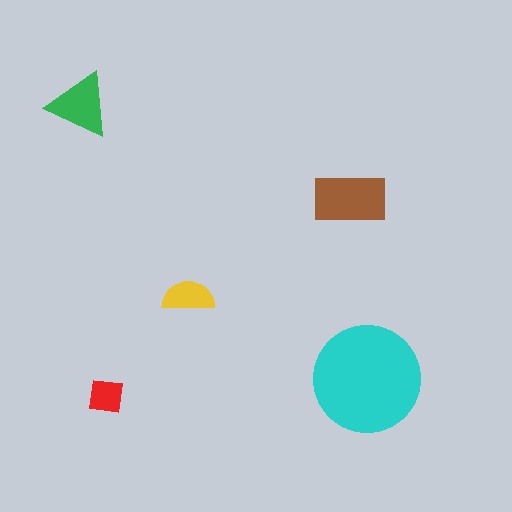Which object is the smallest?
The red square.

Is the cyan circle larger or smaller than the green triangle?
Larger.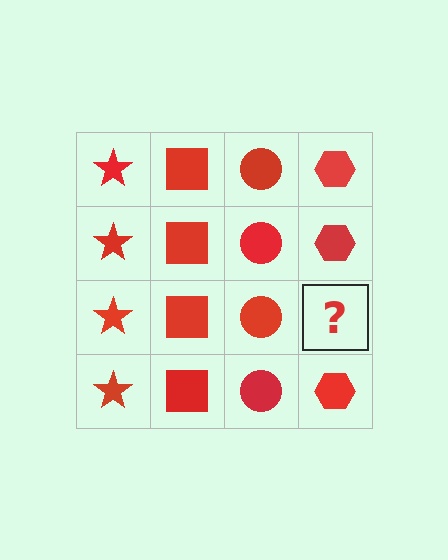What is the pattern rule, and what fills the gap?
The rule is that each column has a consistent shape. The gap should be filled with a red hexagon.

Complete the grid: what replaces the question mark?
The question mark should be replaced with a red hexagon.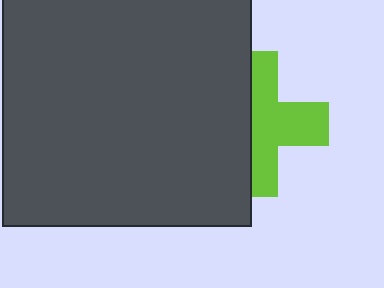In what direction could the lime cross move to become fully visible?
The lime cross could move right. That would shift it out from behind the dark gray rectangle entirely.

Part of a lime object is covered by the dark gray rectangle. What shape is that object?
It is a cross.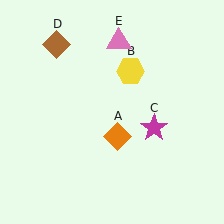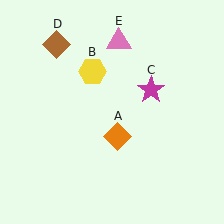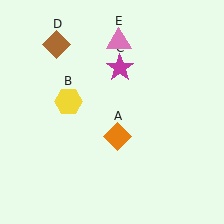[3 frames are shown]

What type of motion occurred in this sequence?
The yellow hexagon (object B), magenta star (object C) rotated counterclockwise around the center of the scene.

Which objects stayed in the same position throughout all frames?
Orange diamond (object A) and brown diamond (object D) and pink triangle (object E) remained stationary.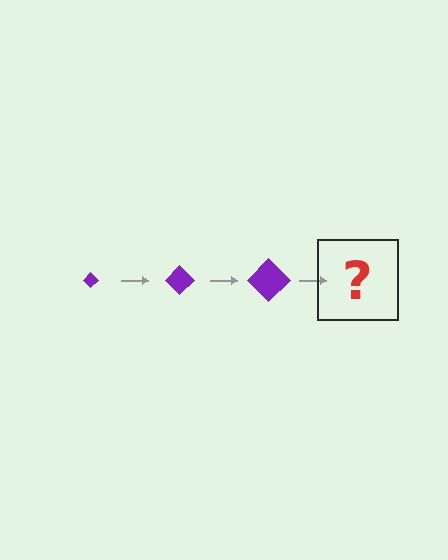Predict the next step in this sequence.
The next step is a purple diamond, larger than the previous one.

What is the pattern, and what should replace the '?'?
The pattern is that the diamond gets progressively larger each step. The '?' should be a purple diamond, larger than the previous one.